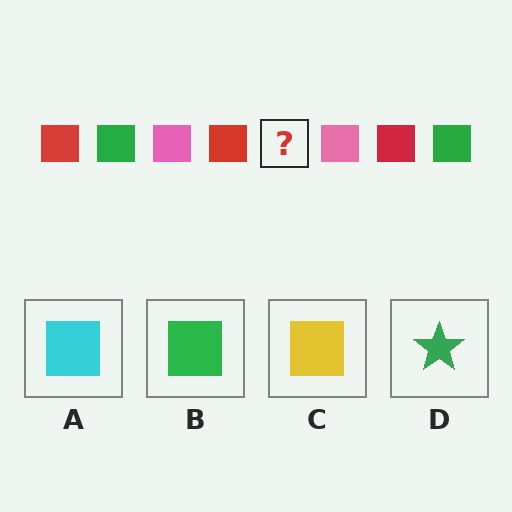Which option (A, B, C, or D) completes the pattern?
B.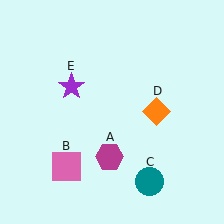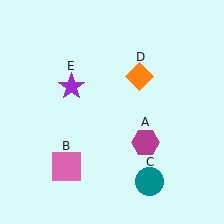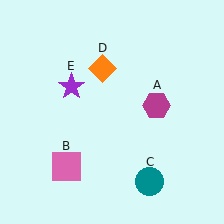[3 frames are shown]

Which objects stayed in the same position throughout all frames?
Pink square (object B) and teal circle (object C) and purple star (object E) remained stationary.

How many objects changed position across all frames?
2 objects changed position: magenta hexagon (object A), orange diamond (object D).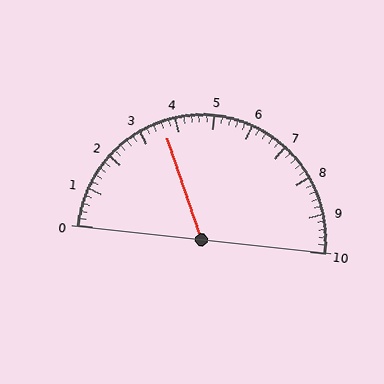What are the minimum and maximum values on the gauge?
The gauge ranges from 0 to 10.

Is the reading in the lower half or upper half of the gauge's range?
The reading is in the lower half of the range (0 to 10).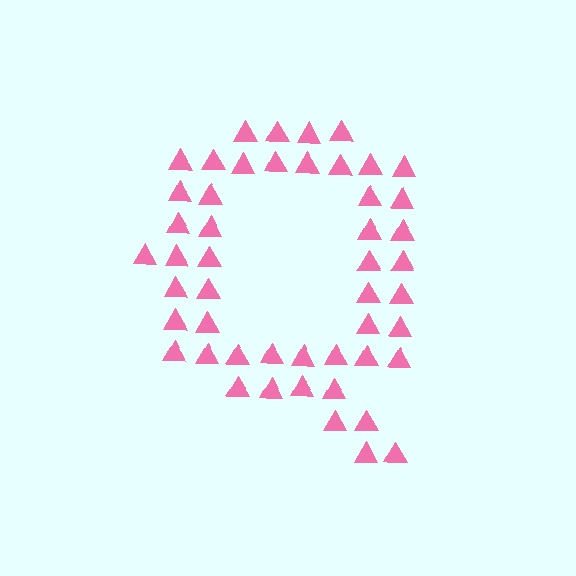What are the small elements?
The small elements are triangles.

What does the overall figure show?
The overall figure shows the letter Q.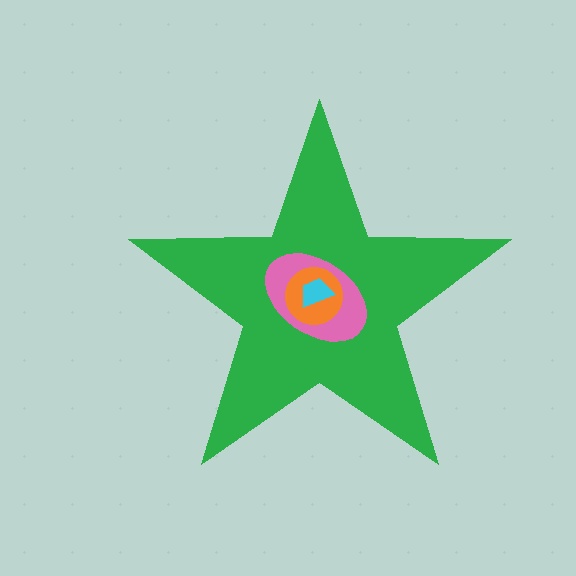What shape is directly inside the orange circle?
The cyan trapezoid.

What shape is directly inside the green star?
The pink ellipse.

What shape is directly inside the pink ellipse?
The orange circle.